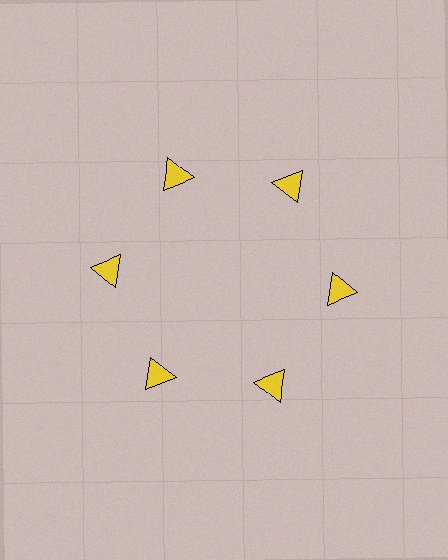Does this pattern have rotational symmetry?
Yes, this pattern has 6-fold rotational symmetry. It looks the same after rotating 60 degrees around the center.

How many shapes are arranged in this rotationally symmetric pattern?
There are 6 shapes, arranged in 6 groups of 1.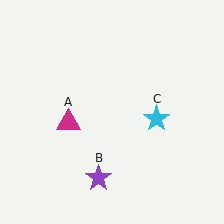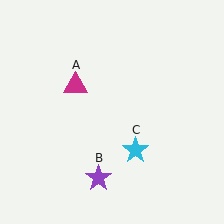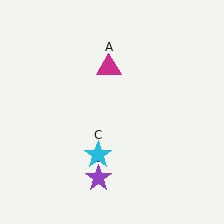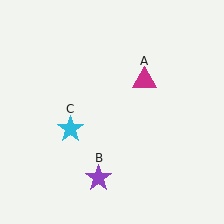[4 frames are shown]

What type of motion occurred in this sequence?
The magenta triangle (object A), cyan star (object C) rotated clockwise around the center of the scene.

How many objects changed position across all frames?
2 objects changed position: magenta triangle (object A), cyan star (object C).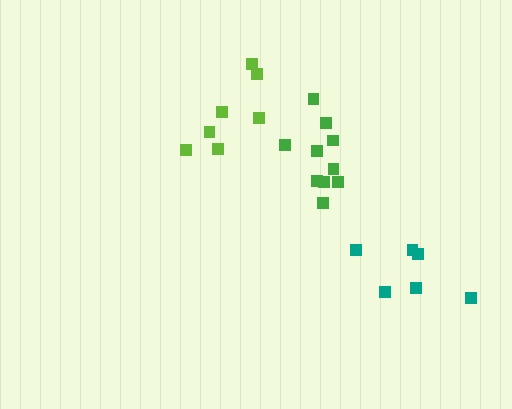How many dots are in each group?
Group 1: 7 dots, Group 2: 10 dots, Group 3: 6 dots (23 total).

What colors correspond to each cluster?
The clusters are colored: lime, green, teal.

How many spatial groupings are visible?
There are 3 spatial groupings.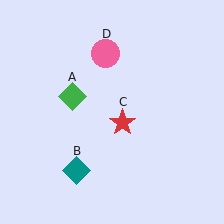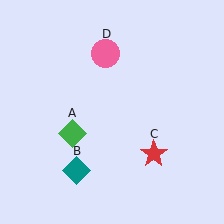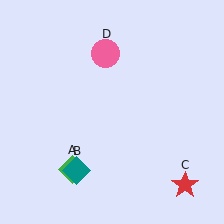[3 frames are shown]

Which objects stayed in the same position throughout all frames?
Teal diamond (object B) and pink circle (object D) remained stationary.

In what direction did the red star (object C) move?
The red star (object C) moved down and to the right.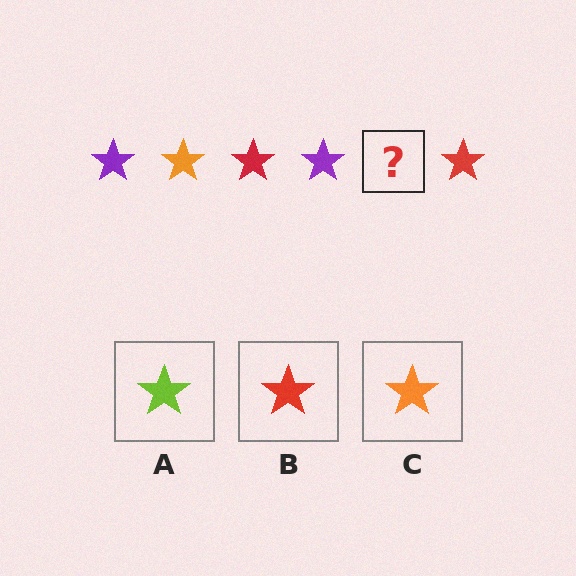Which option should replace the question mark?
Option C.